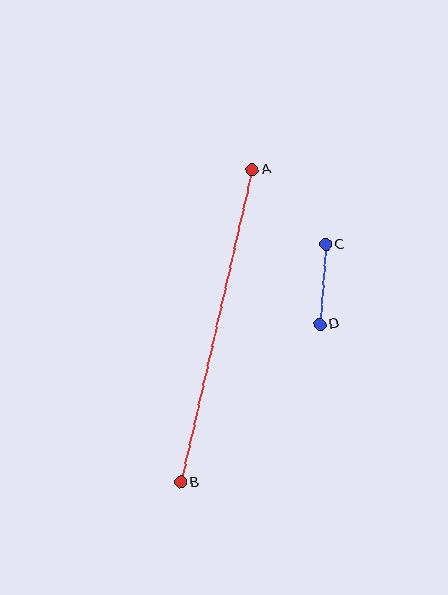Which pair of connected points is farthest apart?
Points A and B are farthest apart.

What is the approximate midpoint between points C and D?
The midpoint is at approximately (323, 284) pixels.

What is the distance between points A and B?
The distance is approximately 320 pixels.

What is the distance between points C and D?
The distance is approximately 80 pixels.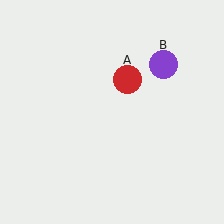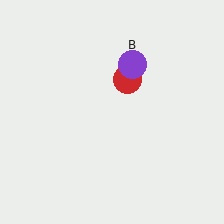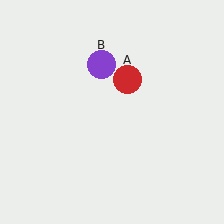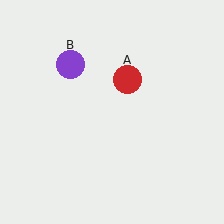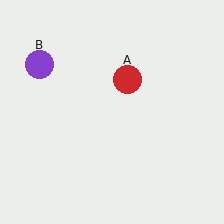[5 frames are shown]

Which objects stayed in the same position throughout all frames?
Red circle (object A) remained stationary.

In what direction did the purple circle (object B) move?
The purple circle (object B) moved left.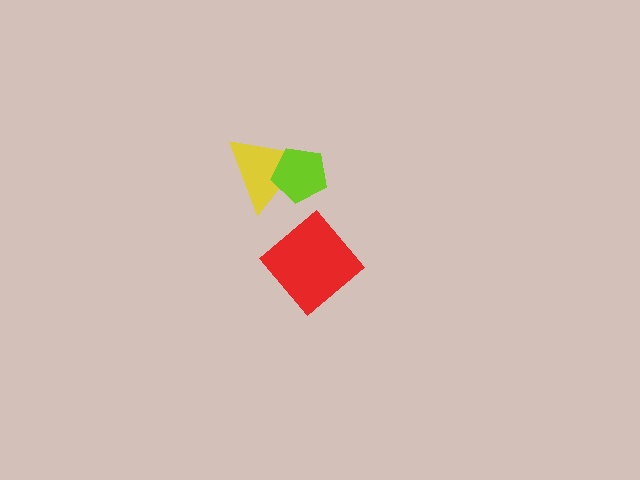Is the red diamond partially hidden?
No, no other shape covers it.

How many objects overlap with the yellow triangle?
1 object overlaps with the yellow triangle.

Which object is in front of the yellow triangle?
The lime pentagon is in front of the yellow triangle.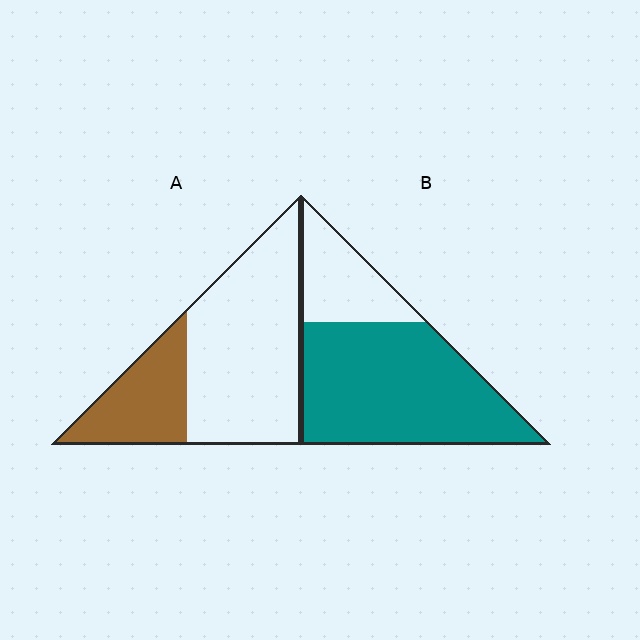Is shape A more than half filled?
No.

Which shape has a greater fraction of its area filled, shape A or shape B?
Shape B.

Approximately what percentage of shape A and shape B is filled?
A is approximately 30% and B is approximately 75%.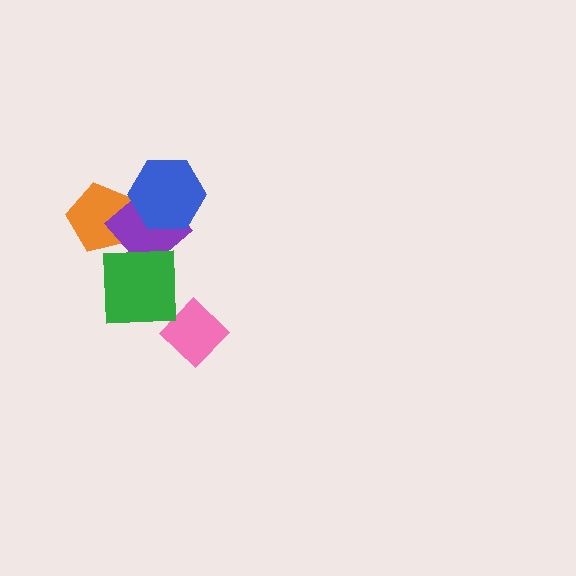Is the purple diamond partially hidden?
Yes, it is partially covered by another shape.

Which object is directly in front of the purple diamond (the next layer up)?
The blue hexagon is directly in front of the purple diamond.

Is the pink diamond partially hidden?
Yes, it is partially covered by another shape.